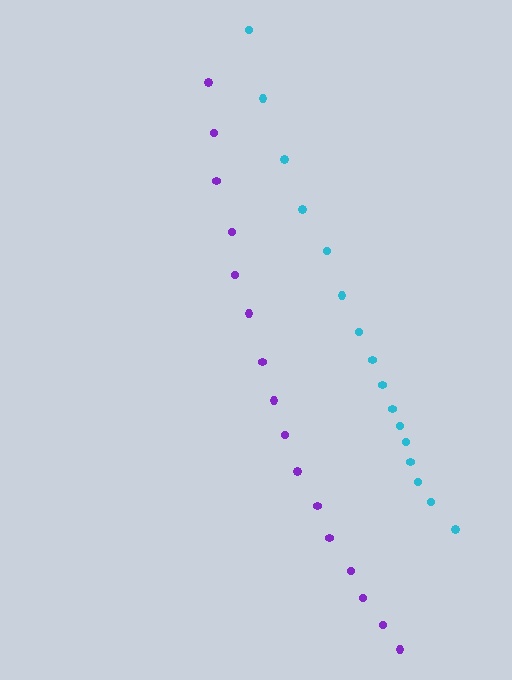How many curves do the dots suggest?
There are 2 distinct paths.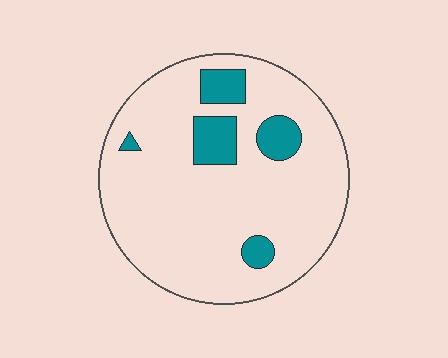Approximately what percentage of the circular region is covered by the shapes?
Approximately 15%.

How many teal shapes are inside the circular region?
5.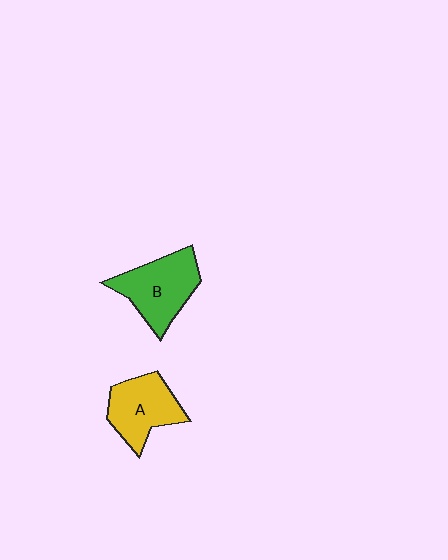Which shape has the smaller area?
Shape A (yellow).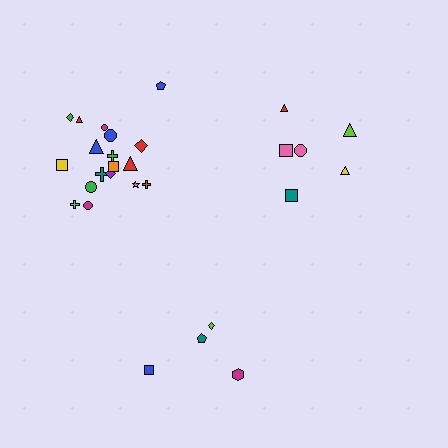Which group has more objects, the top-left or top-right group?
The top-left group.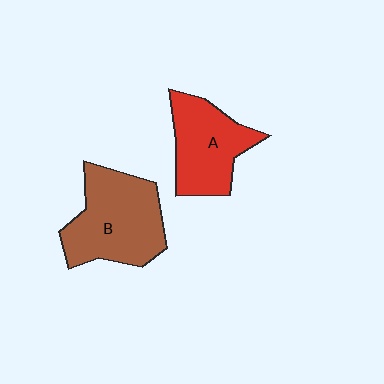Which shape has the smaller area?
Shape A (red).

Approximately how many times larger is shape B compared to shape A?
Approximately 1.3 times.